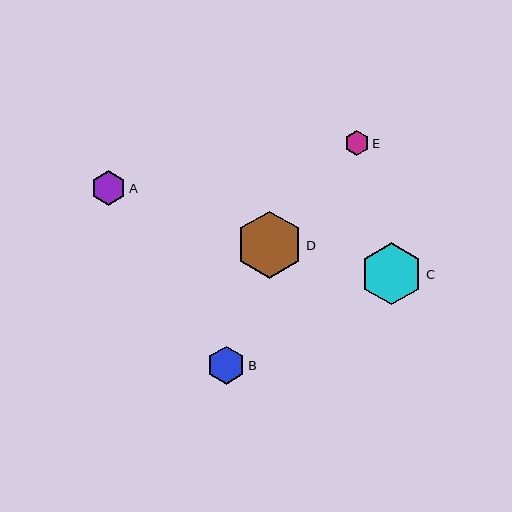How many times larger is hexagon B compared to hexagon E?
Hexagon B is approximately 1.5 times the size of hexagon E.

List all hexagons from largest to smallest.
From largest to smallest: D, C, B, A, E.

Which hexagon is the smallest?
Hexagon E is the smallest with a size of approximately 25 pixels.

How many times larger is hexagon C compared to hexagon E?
Hexagon C is approximately 2.5 times the size of hexagon E.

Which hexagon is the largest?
Hexagon D is the largest with a size of approximately 67 pixels.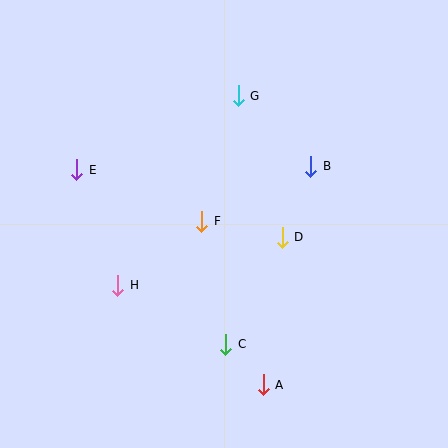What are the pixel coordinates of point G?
Point G is at (238, 96).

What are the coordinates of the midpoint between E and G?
The midpoint between E and G is at (158, 133).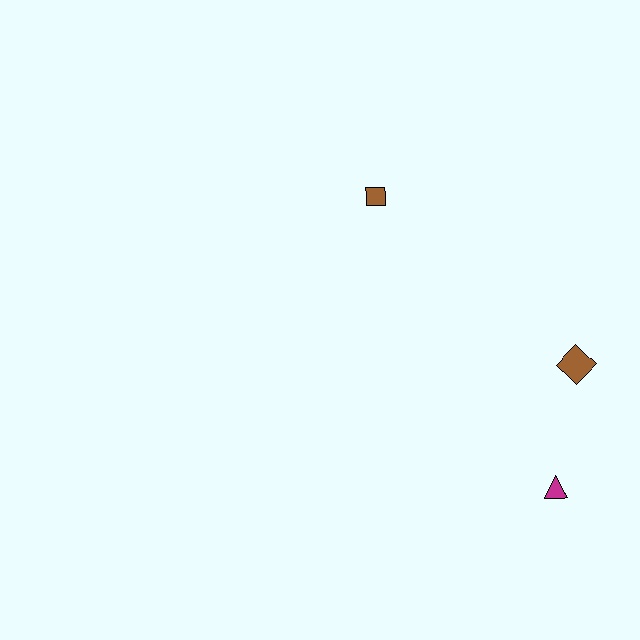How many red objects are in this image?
There are no red objects.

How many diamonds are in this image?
There is 1 diamond.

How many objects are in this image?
There are 3 objects.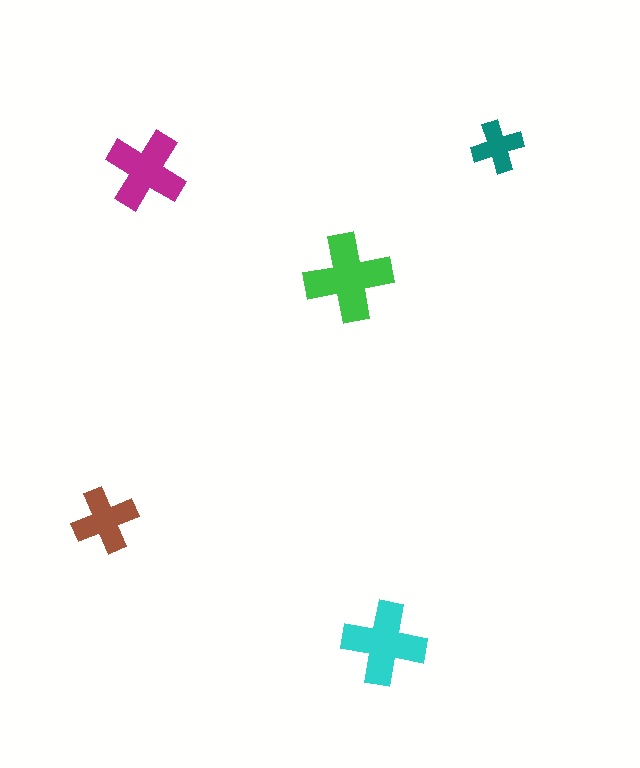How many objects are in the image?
There are 5 objects in the image.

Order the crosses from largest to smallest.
the green one, the cyan one, the magenta one, the brown one, the teal one.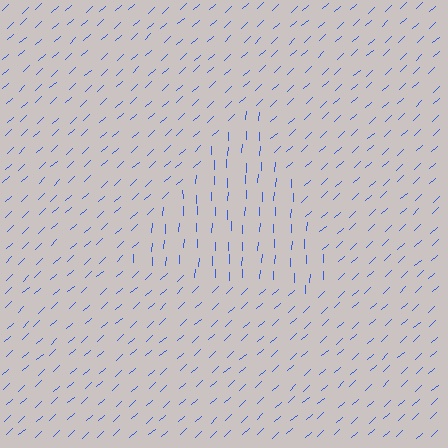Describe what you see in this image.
The image is filled with small blue line segments. A triangle region in the image has lines oriented differently from the surrounding lines, creating a visible texture boundary.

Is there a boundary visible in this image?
Yes, there is a texture boundary formed by a change in line orientation.